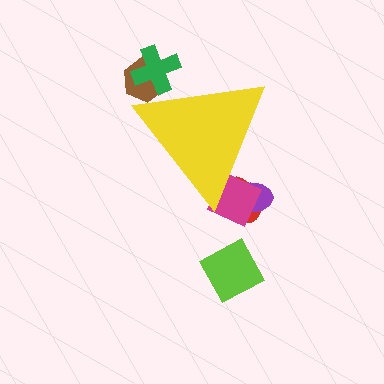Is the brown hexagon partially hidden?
Yes, the brown hexagon is partially hidden behind the yellow triangle.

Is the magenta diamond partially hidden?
Yes, the magenta diamond is partially hidden behind the yellow triangle.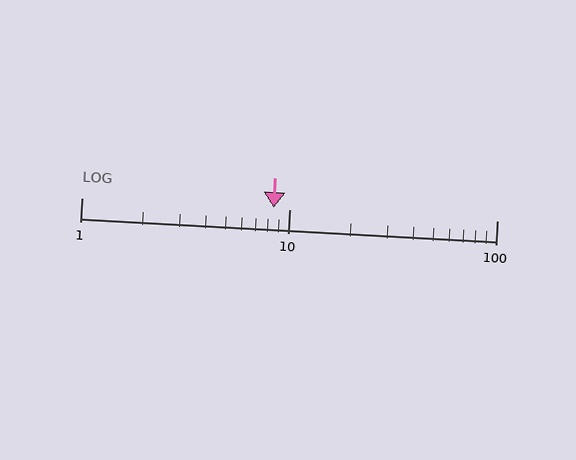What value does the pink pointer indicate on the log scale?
The pointer indicates approximately 8.4.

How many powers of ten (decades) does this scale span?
The scale spans 2 decades, from 1 to 100.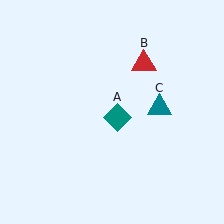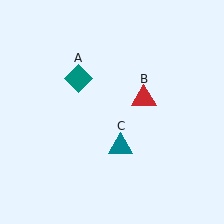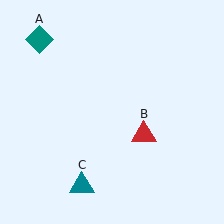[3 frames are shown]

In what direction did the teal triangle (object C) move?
The teal triangle (object C) moved down and to the left.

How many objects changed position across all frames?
3 objects changed position: teal diamond (object A), red triangle (object B), teal triangle (object C).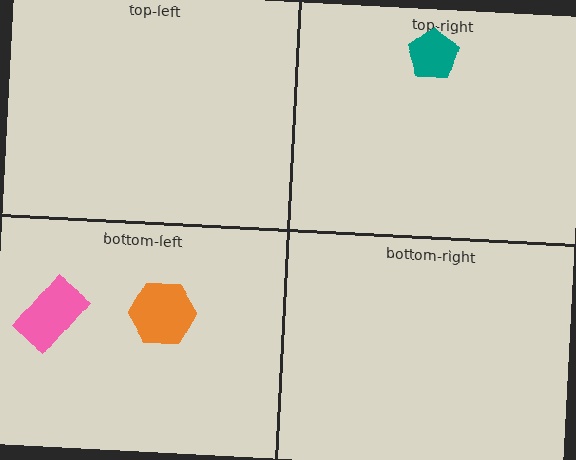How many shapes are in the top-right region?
1.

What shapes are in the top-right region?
The teal pentagon.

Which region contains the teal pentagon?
The top-right region.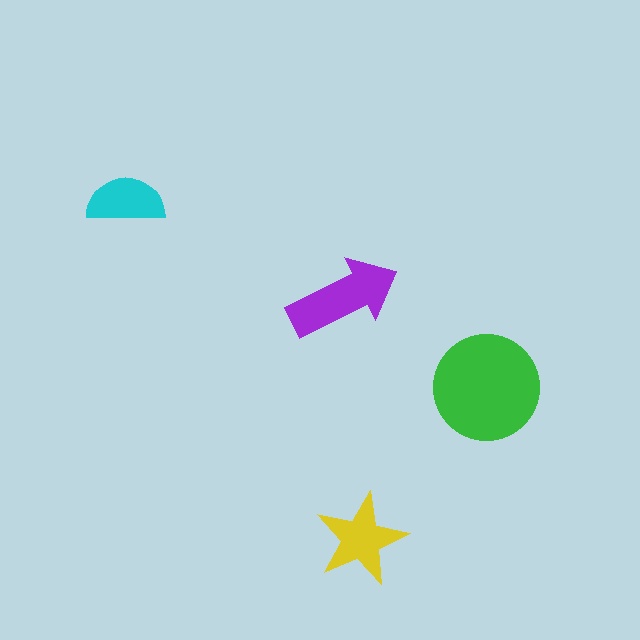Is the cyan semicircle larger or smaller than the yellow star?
Smaller.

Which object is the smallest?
The cyan semicircle.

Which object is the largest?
The green circle.